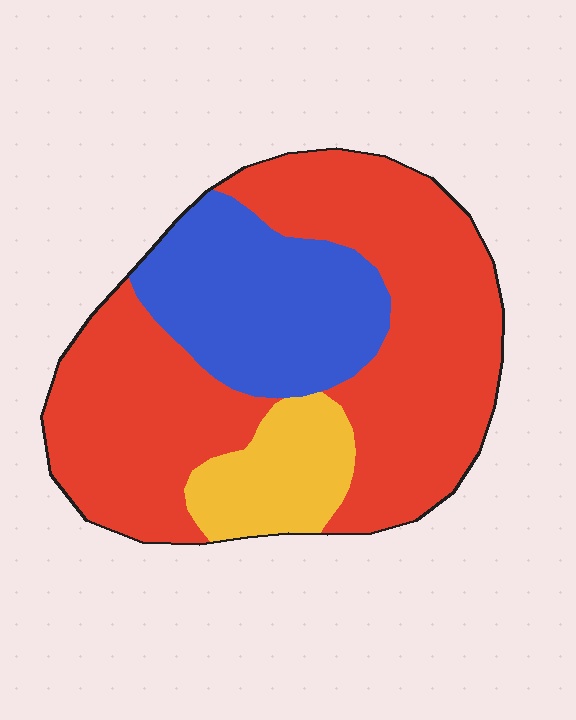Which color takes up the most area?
Red, at roughly 60%.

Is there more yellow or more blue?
Blue.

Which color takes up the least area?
Yellow, at roughly 10%.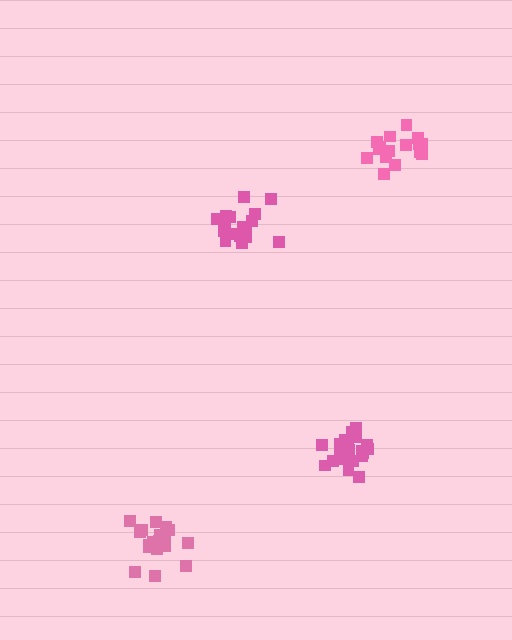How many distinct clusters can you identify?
There are 4 distinct clusters.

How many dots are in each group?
Group 1: 16 dots, Group 2: 18 dots, Group 3: 18 dots, Group 4: 21 dots (73 total).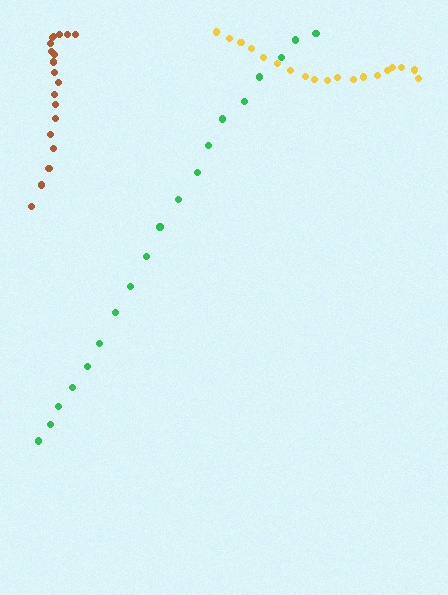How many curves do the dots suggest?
There are 3 distinct paths.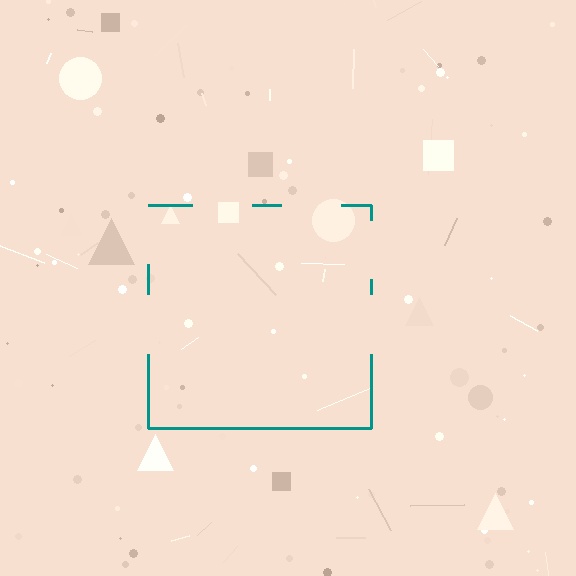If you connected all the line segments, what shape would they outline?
They would outline a square.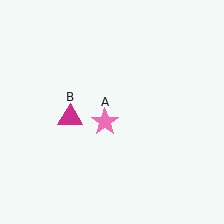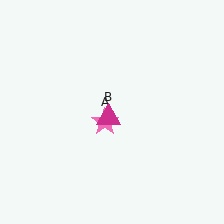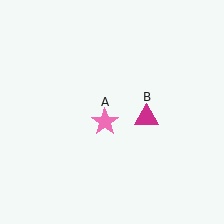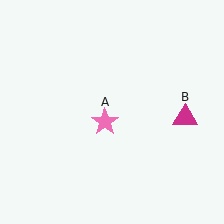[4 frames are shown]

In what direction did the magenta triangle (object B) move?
The magenta triangle (object B) moved right.